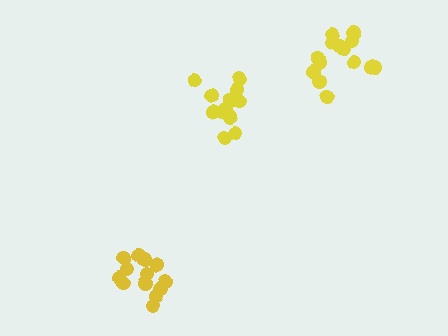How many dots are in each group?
Group 1: 14 dots, Group 2: 14 dots, Group 3: 13 dots (41 total).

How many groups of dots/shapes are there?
There are 3 groups.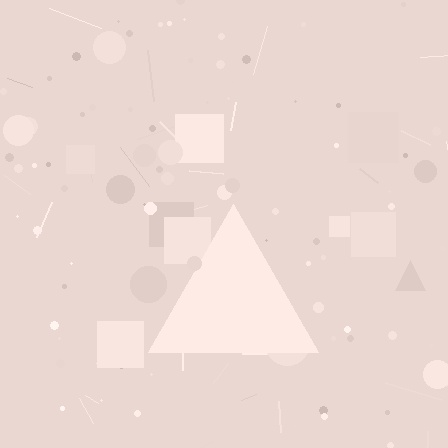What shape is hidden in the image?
A triangle is hidden in the image.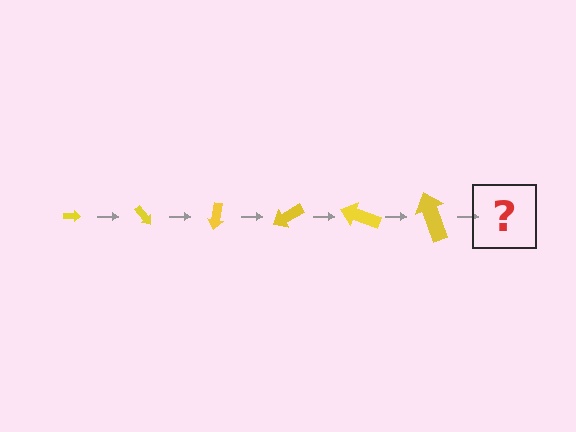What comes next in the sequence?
The next element should be an arrow, larger than the previous one and rotated 300 degrees from the start.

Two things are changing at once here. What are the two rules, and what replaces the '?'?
The two rules are that the arrow grows larger each step and it rotates 50 degrees each step. The '?' should be an arrow, larger than the previous one and rotated 300 degrees from the start.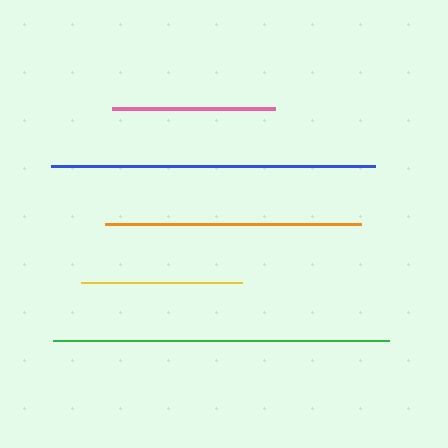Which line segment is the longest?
The green line is the longest at approximately 335 pixels.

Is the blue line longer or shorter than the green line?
The green line is longer than the blue line.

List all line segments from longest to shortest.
From longest to shortest: green, blue, orange, pink, yellow.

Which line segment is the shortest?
The yellow line is the shortest at approximately 160 pixels.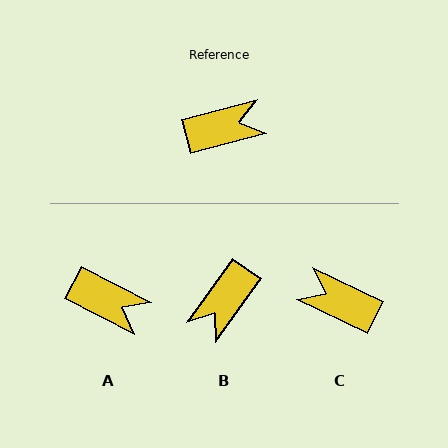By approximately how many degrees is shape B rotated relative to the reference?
Approximately 140 degrees clockwise.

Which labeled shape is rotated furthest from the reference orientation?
B, about 140 degrees away.